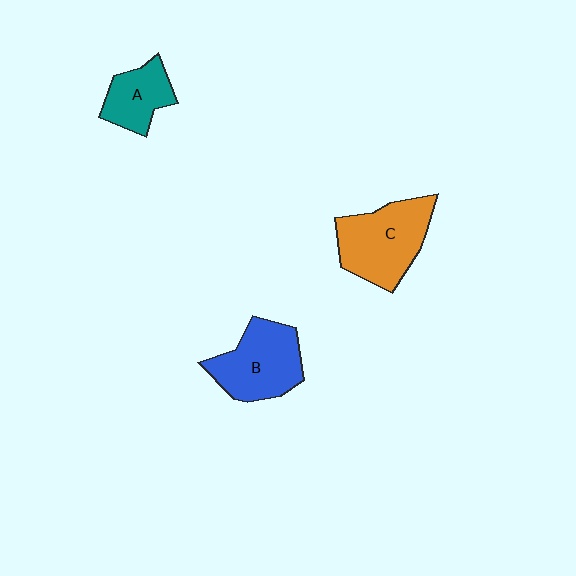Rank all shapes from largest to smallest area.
From largest to smallest: C (orange), B (blue), A (teal).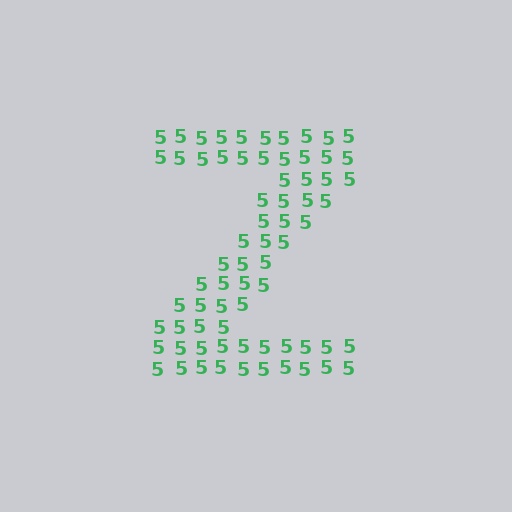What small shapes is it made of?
It is made of small digit 5's.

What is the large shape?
The large shape is the letter Z.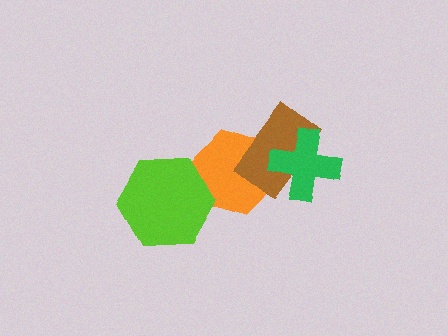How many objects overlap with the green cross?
2 objects overlap with the green cross.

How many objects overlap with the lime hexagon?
1 object overlaps with the lime hexagon.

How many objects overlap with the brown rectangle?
2 objects overlap with the brown rectangle.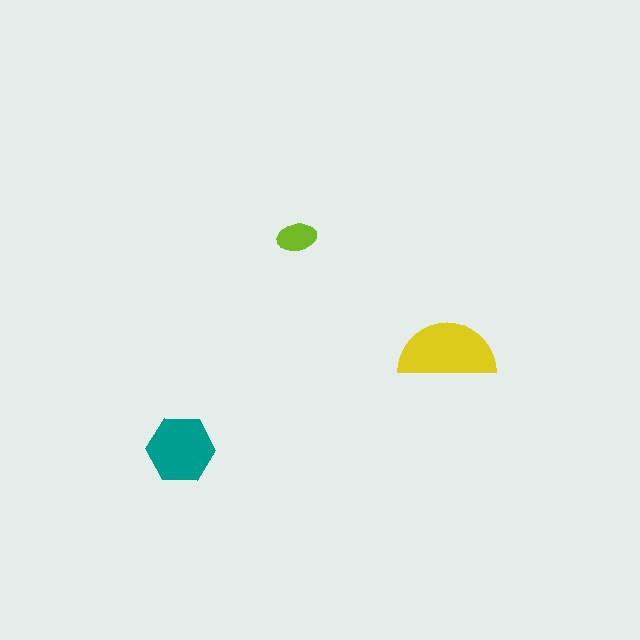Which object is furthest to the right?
The yellow semicircle is rightmost.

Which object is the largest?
The yellow semicircle.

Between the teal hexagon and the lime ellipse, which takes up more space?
The teal hexagon.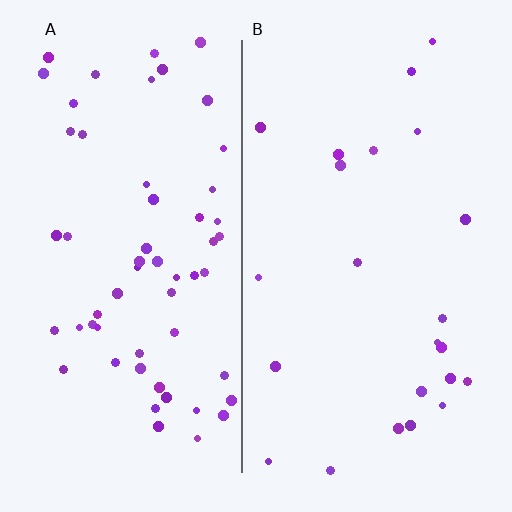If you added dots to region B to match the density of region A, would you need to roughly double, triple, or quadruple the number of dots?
Approximately triple.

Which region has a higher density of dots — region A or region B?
A (the left).